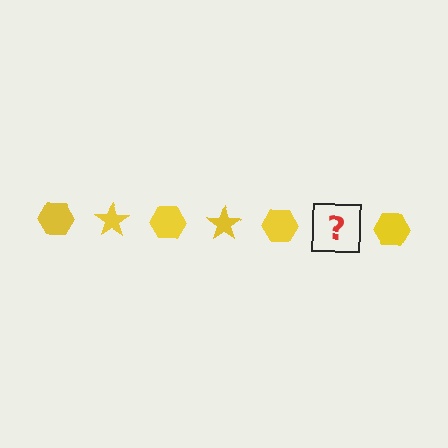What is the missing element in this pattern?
The missing element is a yellow star.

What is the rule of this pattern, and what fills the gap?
The rule is that the pattern cycles through hexagon, star shapes in yellow. The gap should be filled with a yellow star.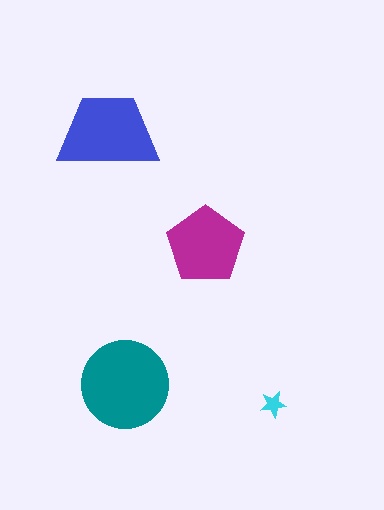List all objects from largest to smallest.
The teal circle, the blue trapezoid, the magenta pentagon, the cyan star.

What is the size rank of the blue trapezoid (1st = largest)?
2nd.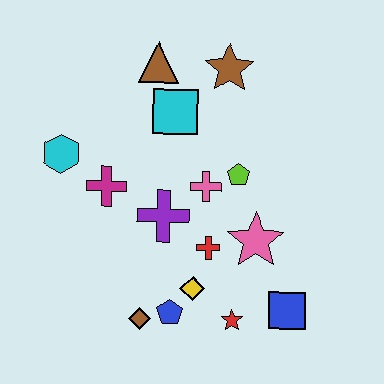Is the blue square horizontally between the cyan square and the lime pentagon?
No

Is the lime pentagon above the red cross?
Yes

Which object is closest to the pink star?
The red cross is closest to the pink star.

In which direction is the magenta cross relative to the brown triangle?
The magenta cross is below the brown triangle.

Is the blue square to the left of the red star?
No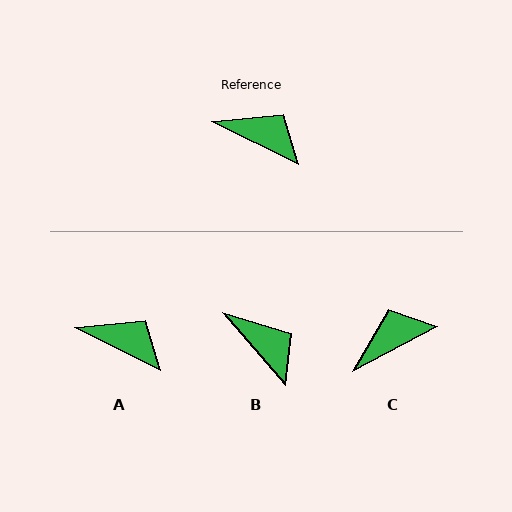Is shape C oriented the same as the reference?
No, it is off by about 54 degrees.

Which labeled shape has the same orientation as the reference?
A.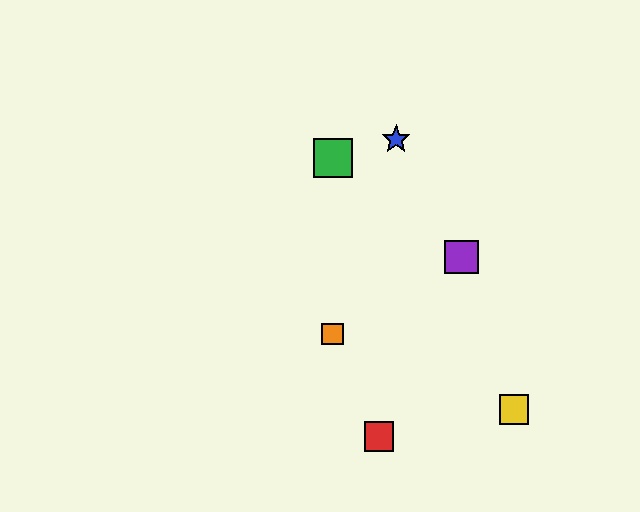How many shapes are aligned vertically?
2 shapes (the green square, the orange square) are aligned vertically.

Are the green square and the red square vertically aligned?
No, the green square is at x≈333 and the red square is at x≈379.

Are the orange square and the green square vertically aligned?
Yes, both are at x≈333.